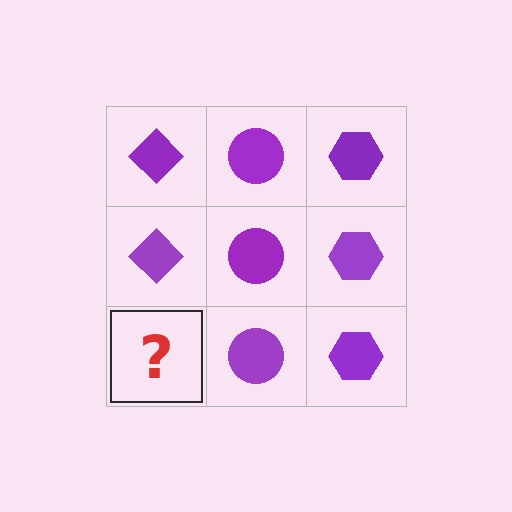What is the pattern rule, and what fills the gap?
The rule is that each column has a consistent shape. The gap should be filled with a purple diamond.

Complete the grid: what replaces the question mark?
The question mark should be replaced with a purple diamond.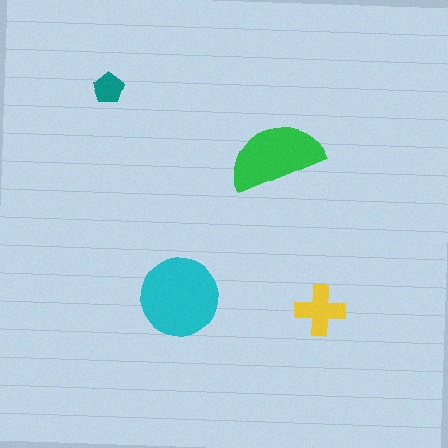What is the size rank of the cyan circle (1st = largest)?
1st.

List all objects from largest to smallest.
The cyan circle, the green semicircle, the yellow cross, the teal pentagon.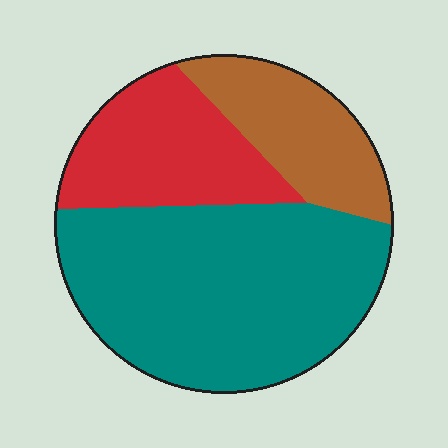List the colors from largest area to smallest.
From largest to smallest: teal, red, brown.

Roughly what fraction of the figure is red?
Red covers roughly 25% of the figure.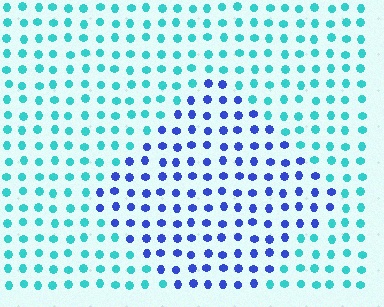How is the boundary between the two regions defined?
The boundary is defined purely by a slight shift in hue (about 54 degrees). Spacing, size, and orientation are identical on both sides.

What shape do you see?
I see a diamond.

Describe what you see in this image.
The image is filled with small cyan elements in a uniform arrangement. A diamond-shaped region is visible where the elements are tinted to a slightly different hue, forming a subtle color boundary.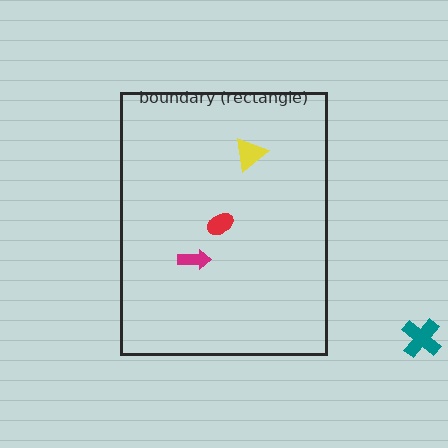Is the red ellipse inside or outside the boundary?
Inside.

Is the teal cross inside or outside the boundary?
Outside.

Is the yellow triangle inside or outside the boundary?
Inside.